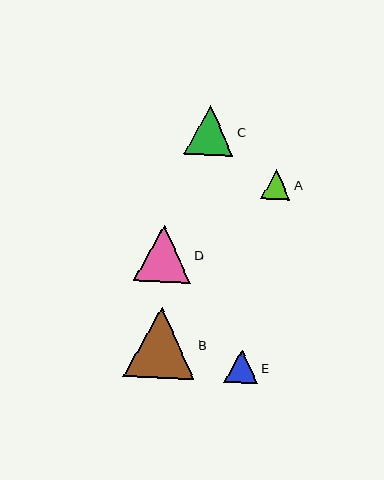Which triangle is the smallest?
Triangle A is the smallest with a size of approximately 30 pixels.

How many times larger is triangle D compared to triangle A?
Triangle D is approximately 1.9 times the size of triangle A.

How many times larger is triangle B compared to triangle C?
Triangle B is approximately 1.4 times the size of triangle C.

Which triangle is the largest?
Triangle B is the largest with a size of approximately 70 pixels.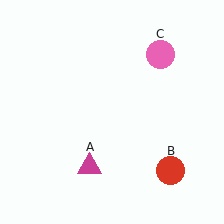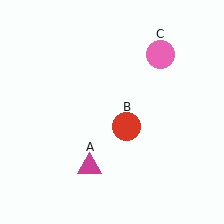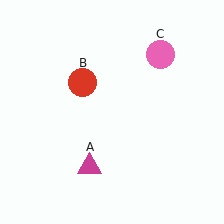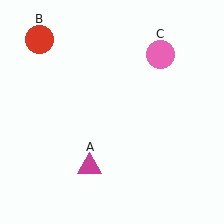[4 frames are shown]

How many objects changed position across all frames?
1 object changed position: red circle (object B).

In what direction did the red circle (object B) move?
The red circle (object B) moved up and to the left.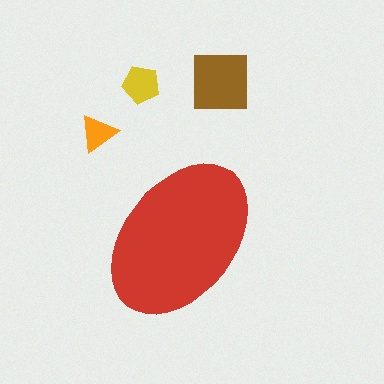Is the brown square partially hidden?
No, the brown square is fully visible.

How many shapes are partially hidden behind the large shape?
0 shapes are partially hidden.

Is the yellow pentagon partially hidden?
No, the yellow pentagon is fully visible.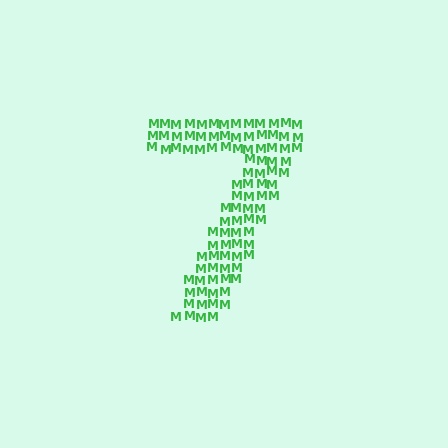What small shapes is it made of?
It is made of small letter M's.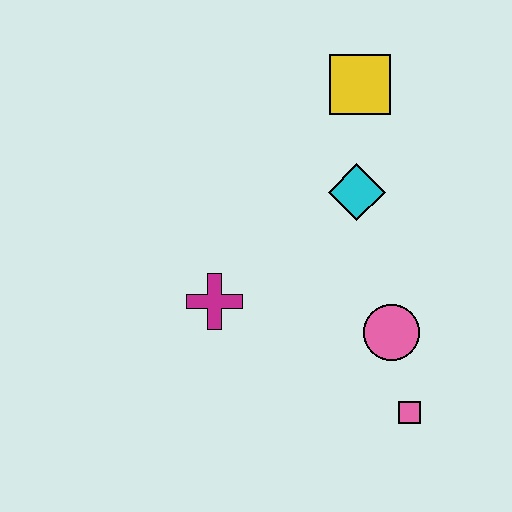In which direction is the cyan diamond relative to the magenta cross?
The cyan diamond is to the right of the magenta cross.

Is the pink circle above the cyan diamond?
No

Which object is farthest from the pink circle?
The yellow square is farthest from the pink circle.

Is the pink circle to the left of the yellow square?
No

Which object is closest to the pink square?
The pink circle is closest to the pink square.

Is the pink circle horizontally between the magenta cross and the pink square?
Yes